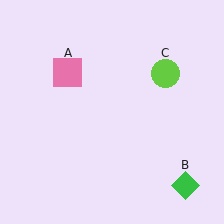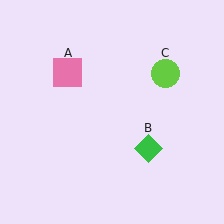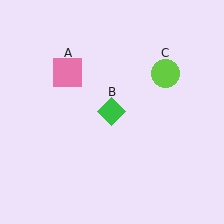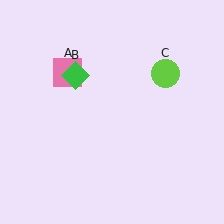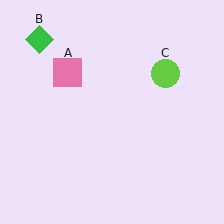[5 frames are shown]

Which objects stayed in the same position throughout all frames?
Pink square (object A) and lime circle (object C) remained stationary.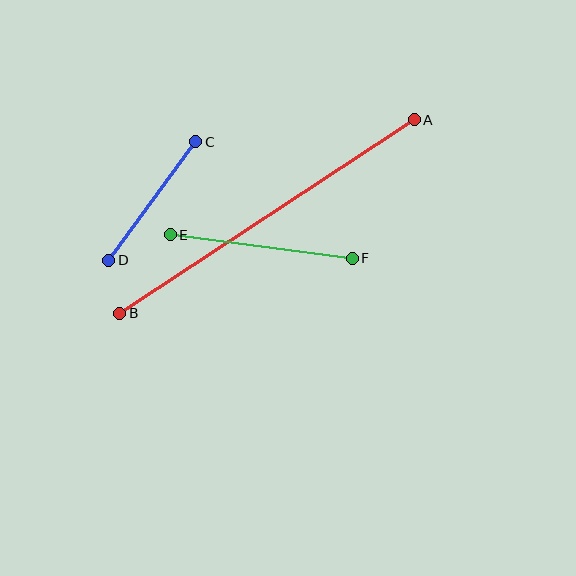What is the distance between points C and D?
The distance is approximately 147 pixels.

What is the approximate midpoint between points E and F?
The midpoint is at approximately (261, 247) pixels.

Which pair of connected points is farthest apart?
Points A and B are farthest apart.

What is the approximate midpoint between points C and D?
The midpoint is at approximately (152, 201) pixels.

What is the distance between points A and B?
The distance is approximately 352 pixels.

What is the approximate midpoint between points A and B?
The midpoint is at approximately (267, 217) pixels.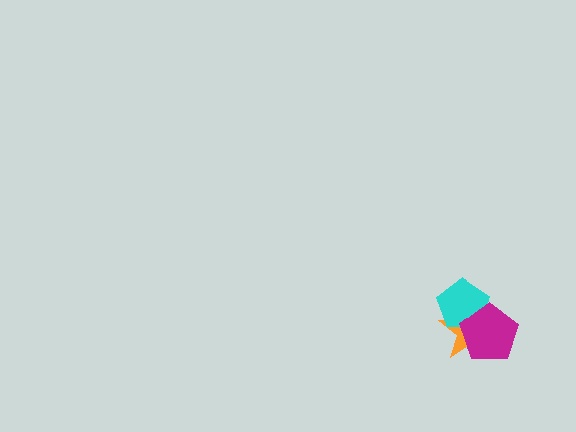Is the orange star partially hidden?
Yes, it is partially covered by another shape.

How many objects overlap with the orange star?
2 objects overlap with the orange star.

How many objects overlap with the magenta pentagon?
2 objects overlap with the magenta pentagon.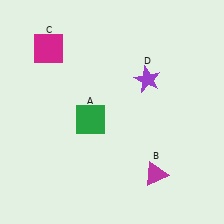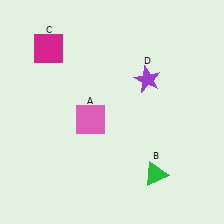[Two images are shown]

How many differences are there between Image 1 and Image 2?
There are 2 differences between the two images.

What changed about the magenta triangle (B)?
In Image 1, B is magenta. In Image 2, it changed to green.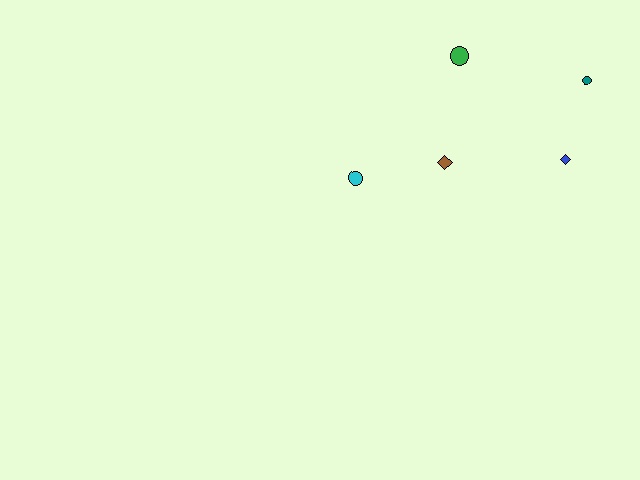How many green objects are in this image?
There is 1 green object.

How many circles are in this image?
There are 3 circles.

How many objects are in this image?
There are 5 objects.